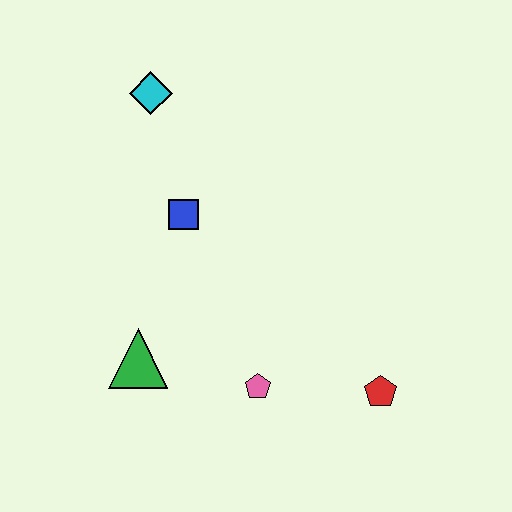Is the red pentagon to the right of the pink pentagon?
Yes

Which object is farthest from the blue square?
The red pentagon is farthest from the blue square.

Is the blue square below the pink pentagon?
No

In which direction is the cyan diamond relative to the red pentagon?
The cyan diamond is above the red pentagon.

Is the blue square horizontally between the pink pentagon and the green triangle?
Yes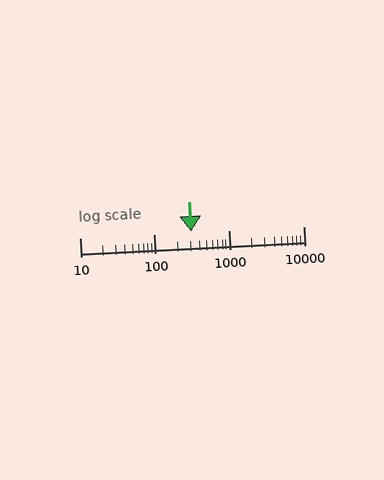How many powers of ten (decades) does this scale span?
The scale spans 3 decades, from 10 to 10000.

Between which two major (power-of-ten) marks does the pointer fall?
The pointer is between 100 and 1000.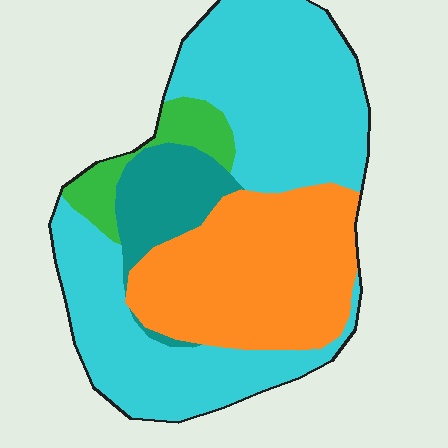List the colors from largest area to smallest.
From largest to smallest: cyan, orange, teal, green.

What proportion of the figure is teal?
Teal takes up less than a sixth of the figure.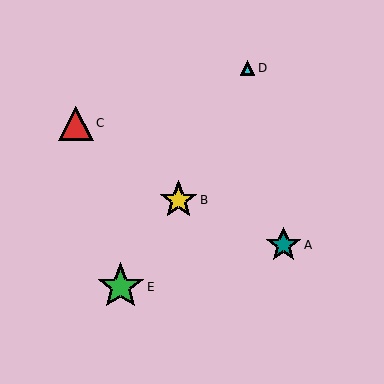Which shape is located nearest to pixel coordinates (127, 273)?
The green star (labeled E) at (121, 287) is nearest to that location.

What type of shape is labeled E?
Shape E is a green star.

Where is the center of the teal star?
The center of the teal star is at (284, 245).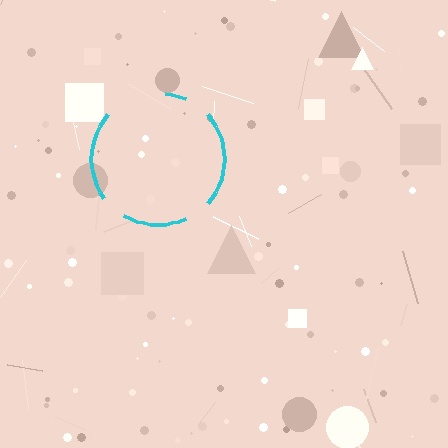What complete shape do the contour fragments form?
The contour fragments form a circle.